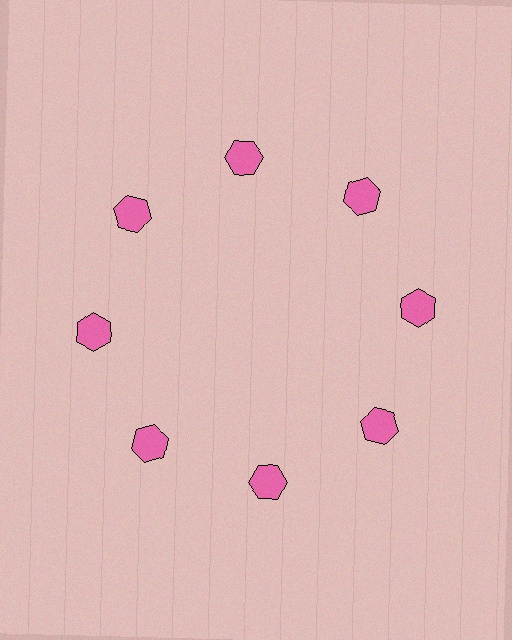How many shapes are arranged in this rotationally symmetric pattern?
There are 8 shapes, arranged in 8 groups of 1.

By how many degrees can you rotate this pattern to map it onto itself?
The pattern maps onto itself every 45 degrees of rotation.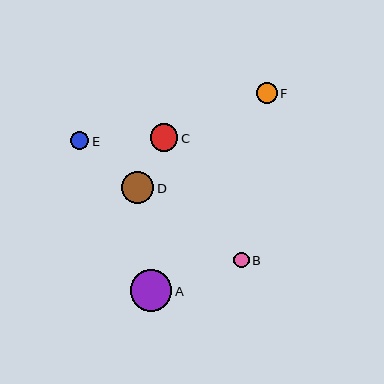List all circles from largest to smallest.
From largest to smallest: A, D, C, F, E, B.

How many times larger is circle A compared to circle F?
Circle A is approximately 2.0 times the size of circle F.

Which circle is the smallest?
Circle B is the smallest with a size of approximately 16 pixels.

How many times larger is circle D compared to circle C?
Circle D is approximately 1.2 times the size of circle C.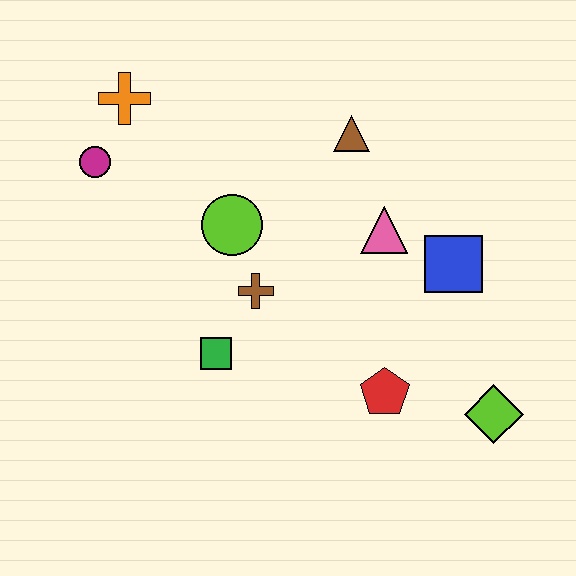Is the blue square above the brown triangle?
No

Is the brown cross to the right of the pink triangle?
No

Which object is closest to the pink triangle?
The blue square is closest to the pink triangle.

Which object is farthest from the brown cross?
The lime diamond is farthest from the brown cross.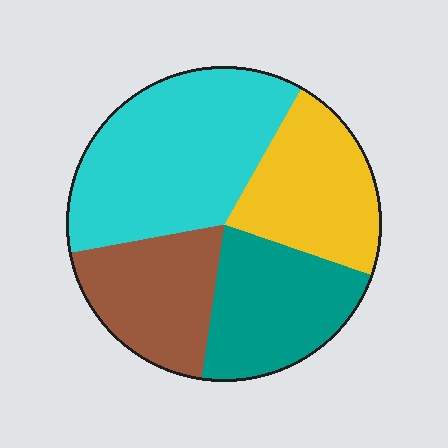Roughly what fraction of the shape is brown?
Brown takes up about one fifth (1/5) of the shape.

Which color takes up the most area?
Cyan, at roughly 35%.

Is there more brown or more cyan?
Cyan.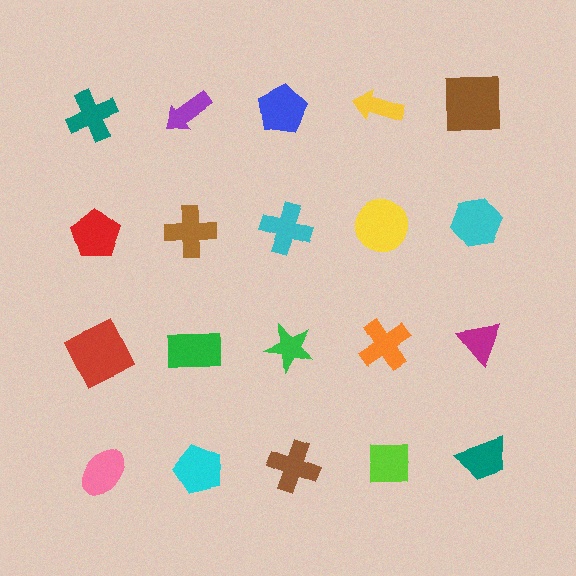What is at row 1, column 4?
A yellow arrow.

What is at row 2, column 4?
A yellow circle.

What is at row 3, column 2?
A green rectangle.